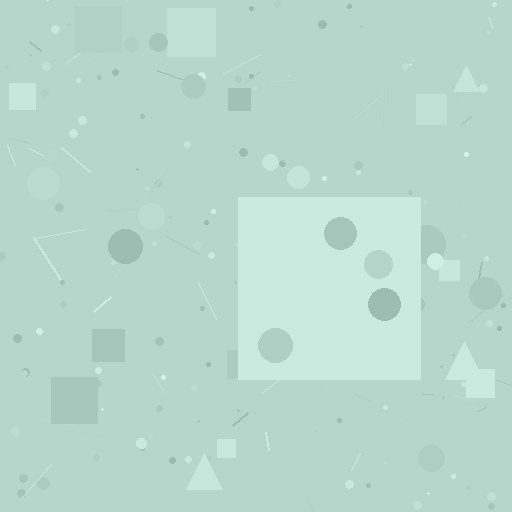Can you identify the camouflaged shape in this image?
The camouflaged shape is a square.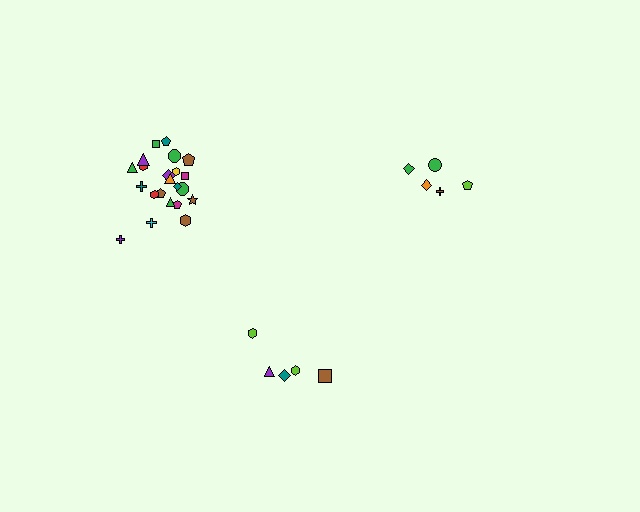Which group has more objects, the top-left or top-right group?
The top-left group.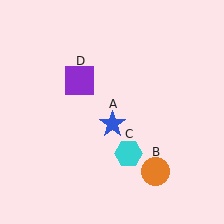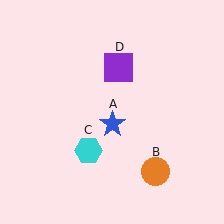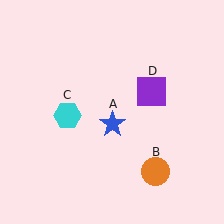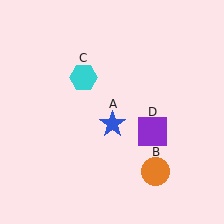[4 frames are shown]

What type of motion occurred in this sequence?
The cyan hexagon (object C), purple square (object D) rotated clockwise around the center of the scene.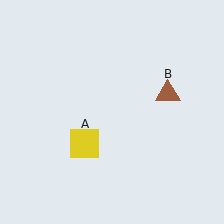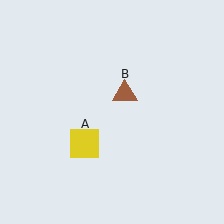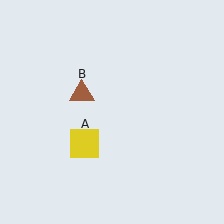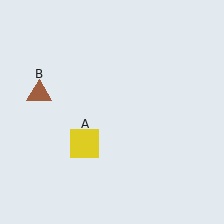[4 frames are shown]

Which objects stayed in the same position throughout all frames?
Yellow square (object A) remained stationary.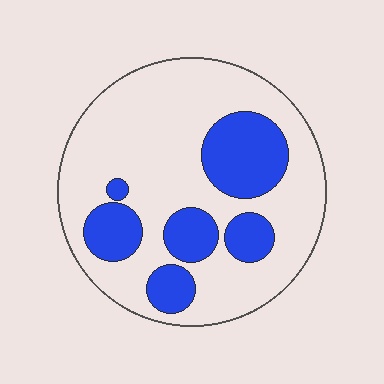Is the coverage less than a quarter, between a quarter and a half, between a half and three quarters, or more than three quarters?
Between a quarter and a half.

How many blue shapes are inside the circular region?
6.